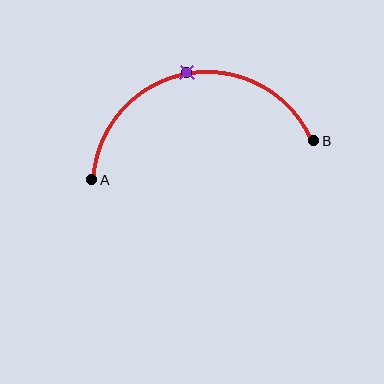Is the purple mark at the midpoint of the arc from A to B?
Yes. The purple mark lies on the arc at equal arc-length from both A and B — it is the arc midpoint.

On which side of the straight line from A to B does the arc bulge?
The arc bulges above the straight line connecting A and B.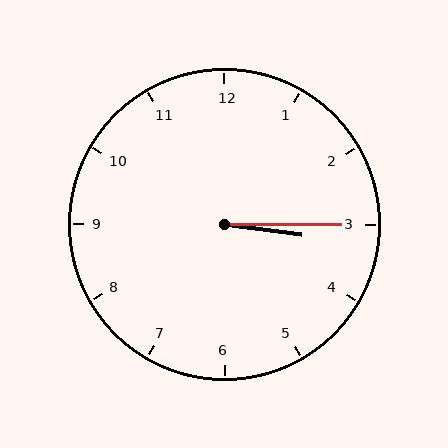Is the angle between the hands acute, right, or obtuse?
It is acute.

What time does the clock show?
3:15.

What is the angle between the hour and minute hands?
Approximately 8 degrees.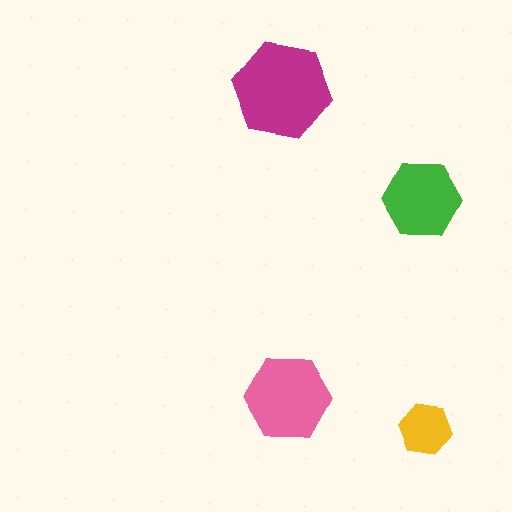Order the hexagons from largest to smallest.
the magenta one, the pink one, the green one, the yellow one.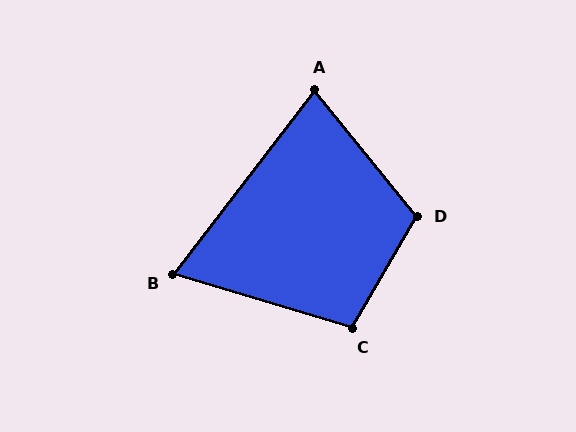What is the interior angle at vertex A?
Approximately 76 degrees (acute).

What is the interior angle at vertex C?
Approximately 104 degrees (obtuse).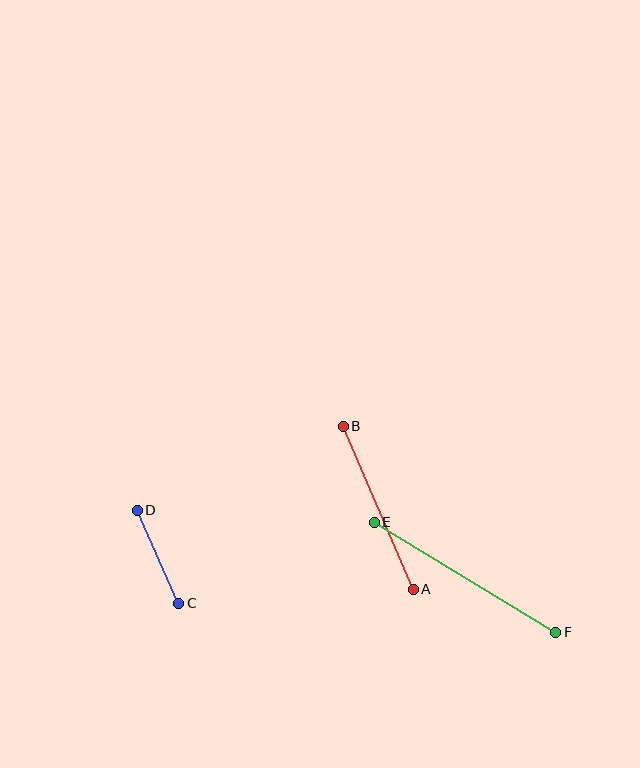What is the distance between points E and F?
The distance is approximately 212 pixels.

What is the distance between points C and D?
The distance is approximately 102 pixels.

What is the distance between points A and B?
The distance is approximately 177 pixels.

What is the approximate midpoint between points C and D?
The midpoint is at approximately (158, 557) pixels.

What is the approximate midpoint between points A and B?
The midpoint is at approximately (378, 508) pixels.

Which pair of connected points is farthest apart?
Points E and F are farthest apart.